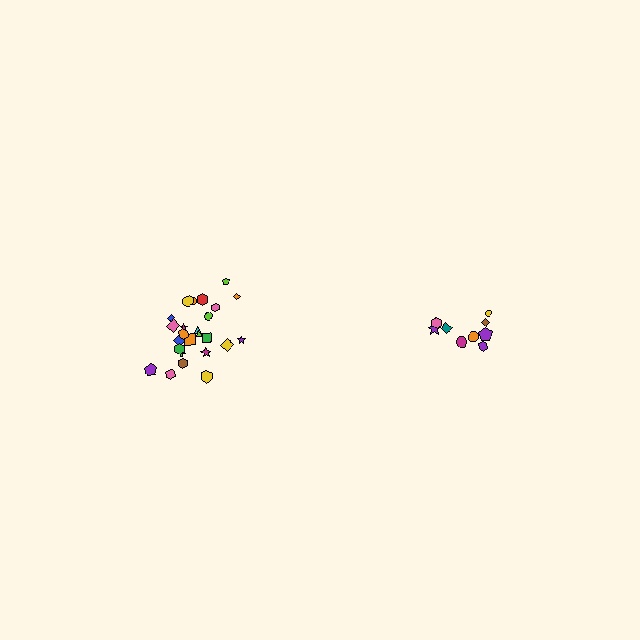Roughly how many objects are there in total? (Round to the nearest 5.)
Roughly 35 objects in total.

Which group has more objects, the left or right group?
The left group.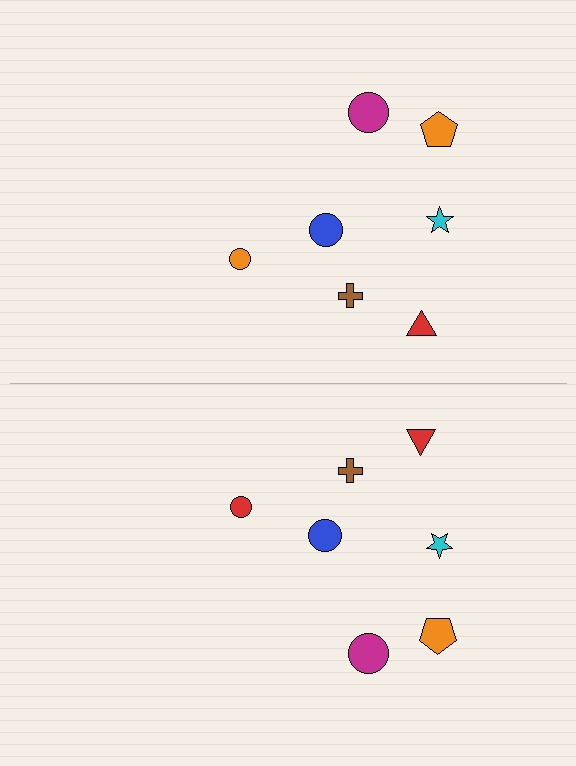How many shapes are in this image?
There are 14 shapes in this image.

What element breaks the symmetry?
The red circle on the bottom side breaks the symmetry — its mirror counterpart is orange.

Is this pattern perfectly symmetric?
No, the pattern is not perfectly symmetric. The red circle on the bottom side breaks the symmetry — its mirror counterpart is orange.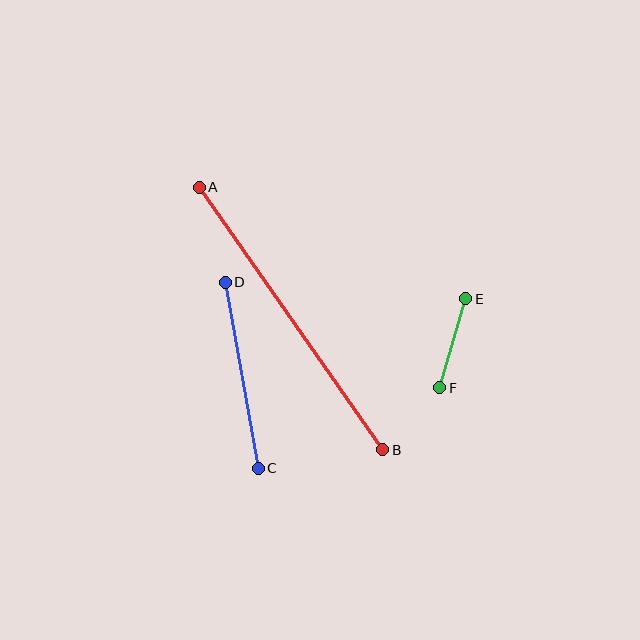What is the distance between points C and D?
The distance is approximately 189 pixels.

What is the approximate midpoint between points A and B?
The midpoint is at approximately (291, 318) pixels.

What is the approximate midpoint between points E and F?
The midpoint is at approximately (453, 343) pixels.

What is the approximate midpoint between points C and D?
The midpoint is at approximately (242, 375) pixels.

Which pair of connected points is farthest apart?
Points A and B are farthest apart.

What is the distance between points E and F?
The distance is approximately 93 pixels.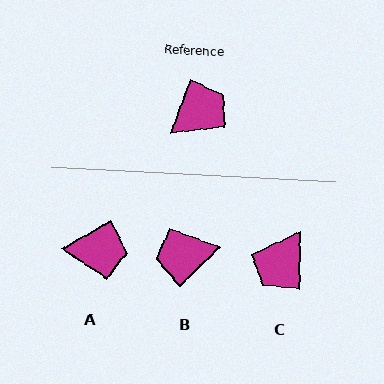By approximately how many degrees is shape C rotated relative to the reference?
Approximately 161 degrees clockwise.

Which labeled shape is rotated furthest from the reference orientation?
C, about 161 degrees away.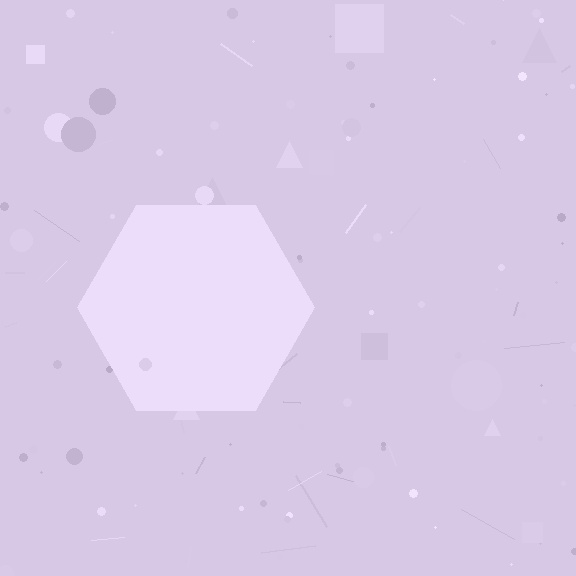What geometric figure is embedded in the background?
A hexagon is embedded in the background.